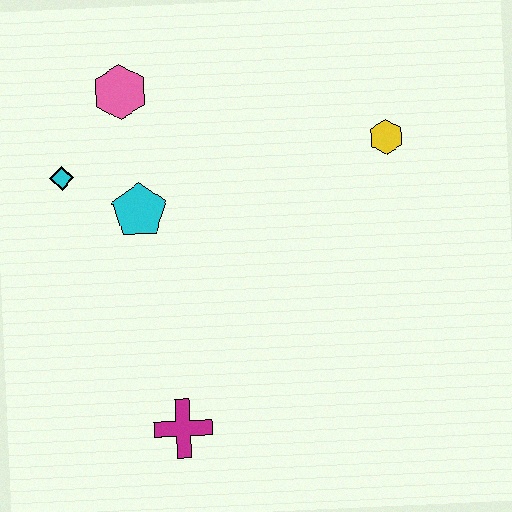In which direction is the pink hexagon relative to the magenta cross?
The pink hexagon is above the magenta cross.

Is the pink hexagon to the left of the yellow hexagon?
Yes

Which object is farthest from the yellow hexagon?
The magenta cross is farthest from the yellow hexagon.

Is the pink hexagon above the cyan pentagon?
Yes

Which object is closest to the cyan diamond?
The cyan pentagon is closest to the cyan diamond.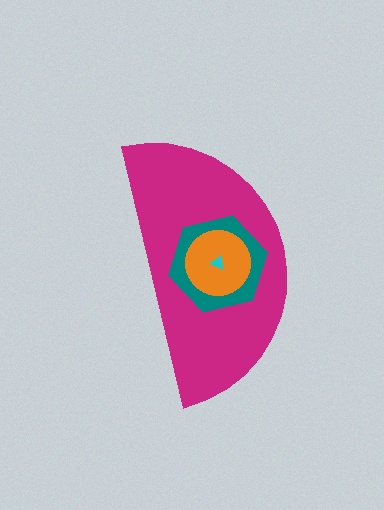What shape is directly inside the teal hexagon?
The orange circle.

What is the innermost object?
The cyan triangle.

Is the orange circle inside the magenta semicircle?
Yes.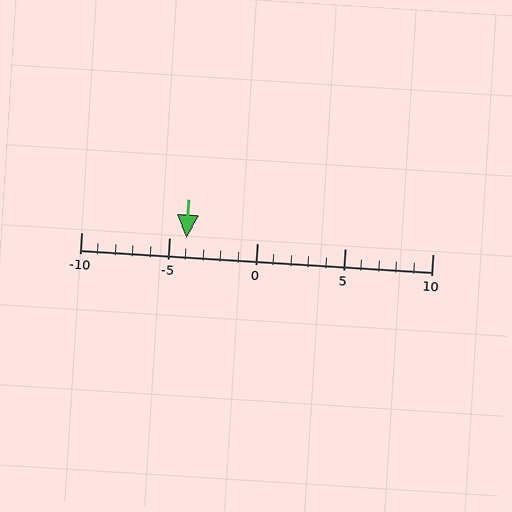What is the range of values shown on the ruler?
The ruler shows values from -10 to 10.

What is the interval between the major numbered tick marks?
The major tick marks are spaced 5 units apart.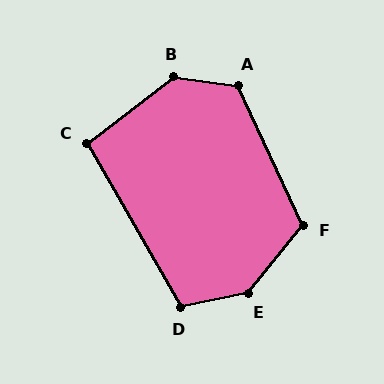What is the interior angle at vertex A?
Approximately 122 degrees (obtuse).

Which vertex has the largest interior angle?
E, at approximately 140 degrees.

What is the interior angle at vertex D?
Approximately 108 degrees (obtuse).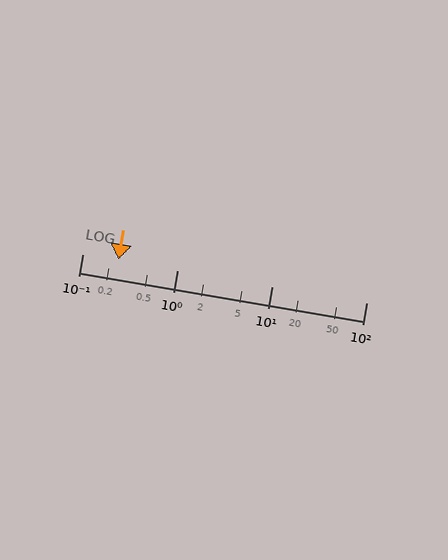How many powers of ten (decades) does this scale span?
The scale spans 3 decades, from 0.1 to 100.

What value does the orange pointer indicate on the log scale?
The pointer indicates approximately 0.24.